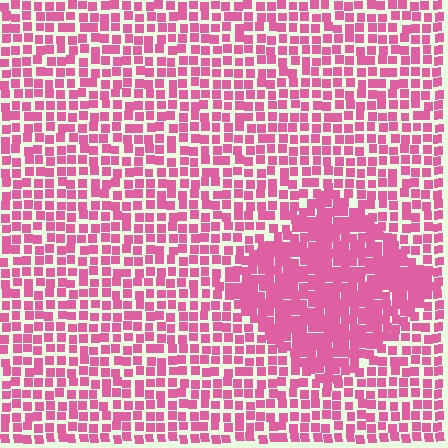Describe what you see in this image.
The image contains small pink elements arranged at two different densities. A diamond-shaped region is visible where the elements are more densely packed than the surrounding area.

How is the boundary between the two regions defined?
The boundary is defined by a change in element density (approximately 1.8x ratio). All elements are the same color, size, and shape.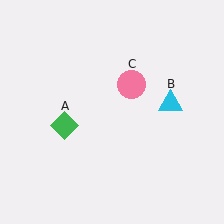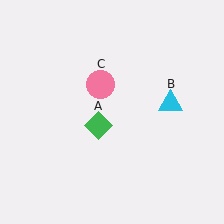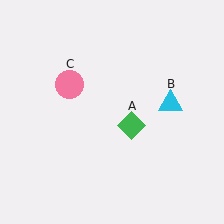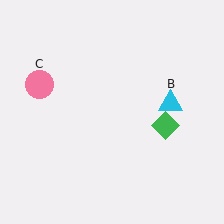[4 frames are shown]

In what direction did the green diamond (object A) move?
The green diamond (object A) moved right.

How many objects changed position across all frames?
2 objects changed position: green diamond (object A), pink circle (object C).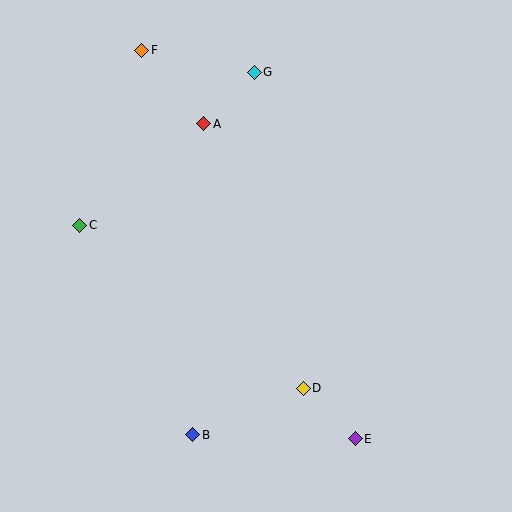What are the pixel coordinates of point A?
Point A is at (204, 124).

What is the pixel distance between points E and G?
The distance between E and G is 381 pixels.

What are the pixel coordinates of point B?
Point B is at (193, 435).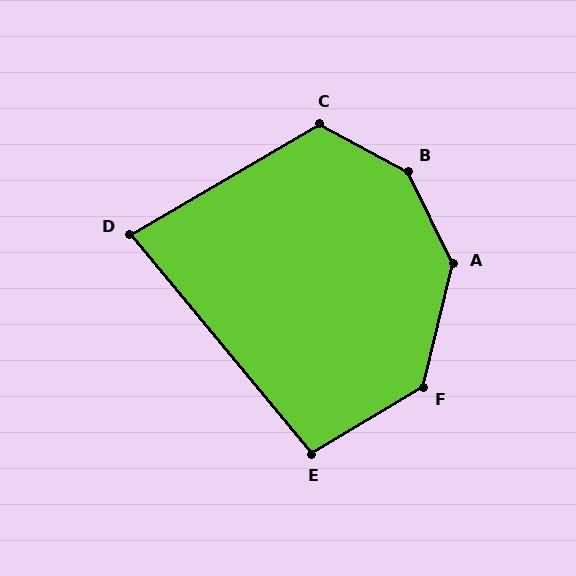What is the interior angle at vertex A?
Approximately 140 degrees (obtuse).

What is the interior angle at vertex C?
Approximately 121 degrees (obtuse).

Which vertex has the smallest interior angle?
D, at approximately 81 degrees.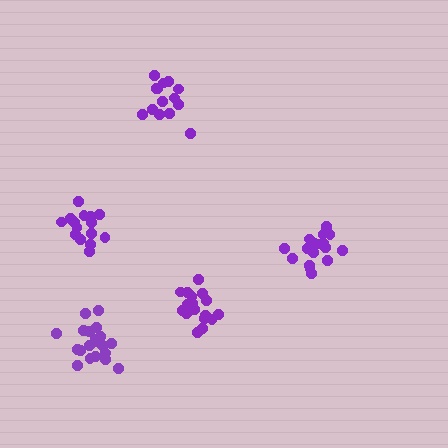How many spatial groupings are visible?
There are 5 spatial groupings.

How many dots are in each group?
Group 1: 14 dots, Group 2: 20 dots, Group 3: 15 dots, Group 4: 17 dots, Group 5: 18 dots (84 total).